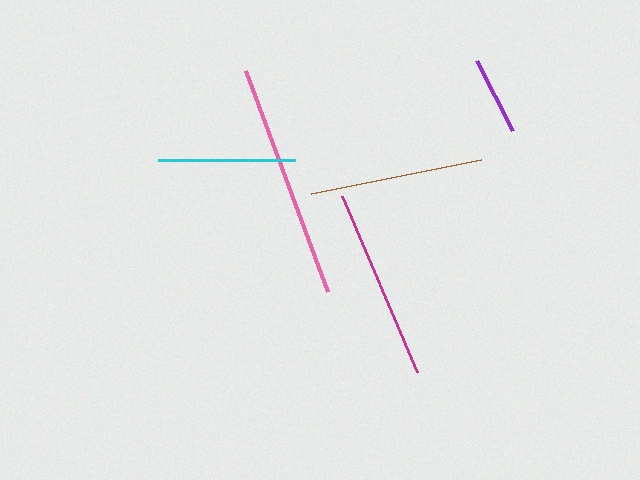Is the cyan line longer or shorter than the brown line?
The brown line is longer than the cyan line.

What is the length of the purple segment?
The purple segment is approximately 78 pixels long.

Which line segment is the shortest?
The purple line is the shortest at approximately 78 pixels.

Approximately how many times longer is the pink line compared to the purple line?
The pink line is approximately 3.0 times the length of the purple line.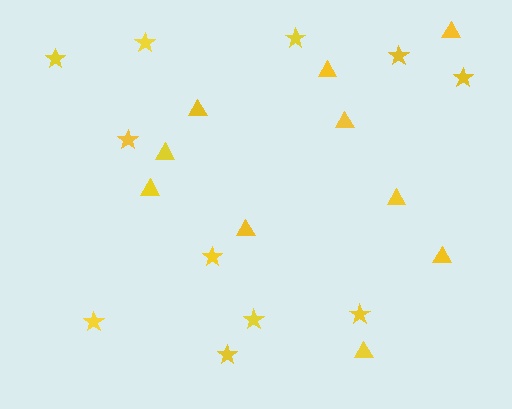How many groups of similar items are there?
There are 2 groups: one group of stars (11) and one group of triangles (10).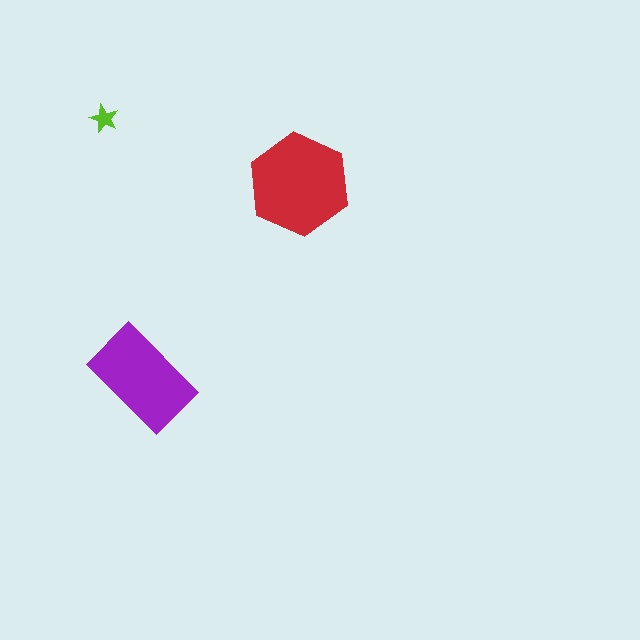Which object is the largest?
The red hexagon.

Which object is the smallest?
The lime star.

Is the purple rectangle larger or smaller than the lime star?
Larger.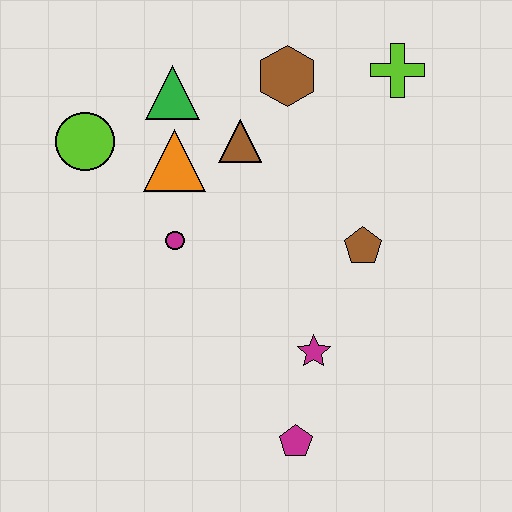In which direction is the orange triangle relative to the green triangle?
The orange triangle is below the green triangle.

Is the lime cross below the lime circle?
No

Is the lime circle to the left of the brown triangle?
Yes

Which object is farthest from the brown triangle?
The magenta pentagon is farthest from the brown triangle.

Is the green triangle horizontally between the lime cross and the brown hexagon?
No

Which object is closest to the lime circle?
The orange triangle is closest to the lime circle.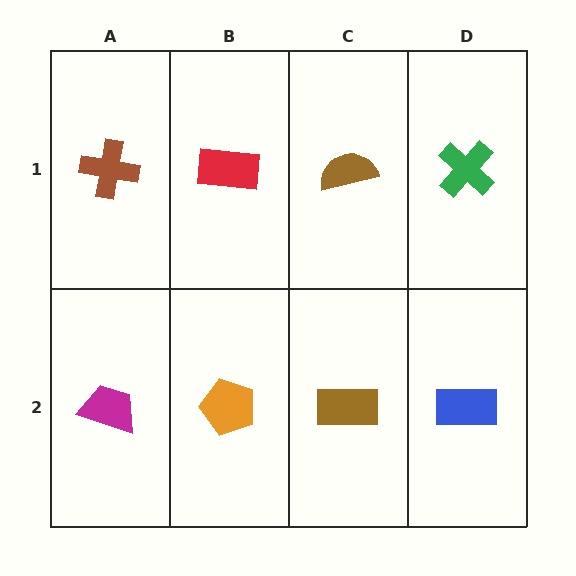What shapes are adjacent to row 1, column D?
A blue rectangle (row 2, column D), a brown semicircle (row 1, column C).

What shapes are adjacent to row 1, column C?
A brown rectangle (row 2, column C), a red rectangle (row 1, column B), a green cross (row 1, column D).